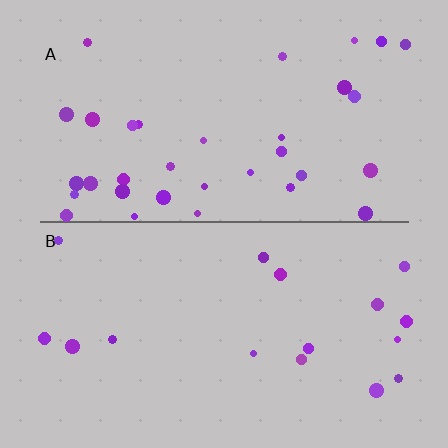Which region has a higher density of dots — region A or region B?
A (the top).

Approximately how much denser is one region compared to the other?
Approximately 2.1× — region A over region B.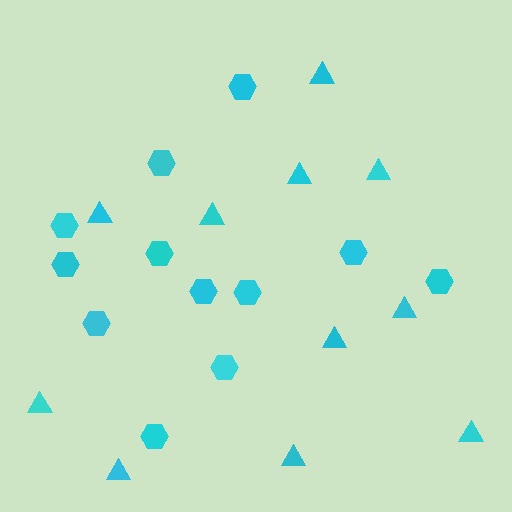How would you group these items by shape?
There are 2 groups: one group of triangles (11) and one group of hexagons (12).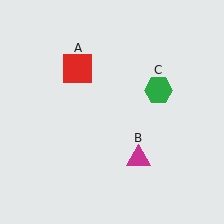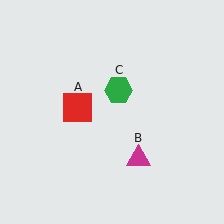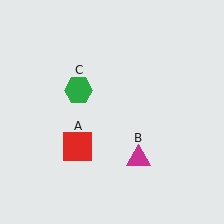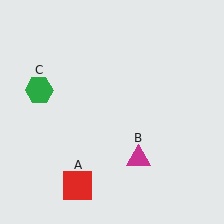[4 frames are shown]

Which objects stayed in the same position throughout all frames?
Magenta triangle (object B) remained stationary.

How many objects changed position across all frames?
2 objects changed position: red square (object A), green hexagon (object C).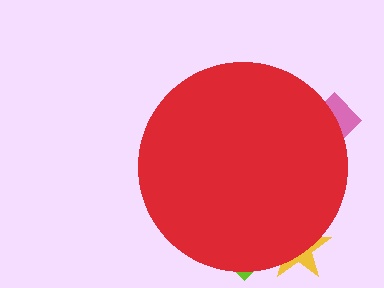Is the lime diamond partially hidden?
Yes, the lime diamond is partially hidden behind the red circle.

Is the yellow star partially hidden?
Yes, the yellow star is partially hidden behind the red circle.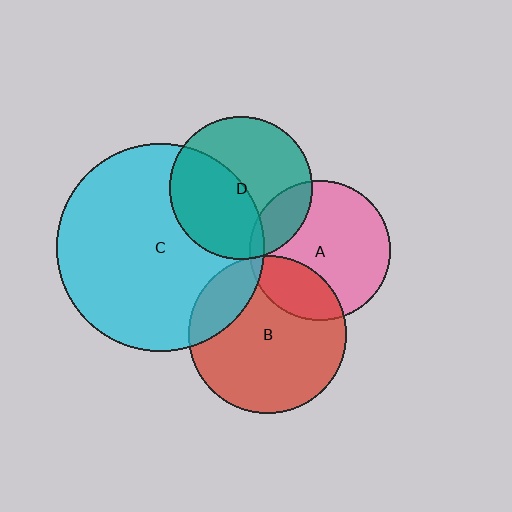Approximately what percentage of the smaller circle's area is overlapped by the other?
Approximately 45%.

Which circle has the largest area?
Circle C (cyan).